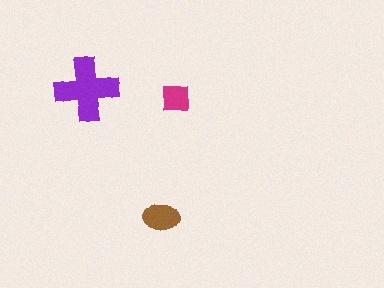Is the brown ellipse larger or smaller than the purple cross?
Smaller.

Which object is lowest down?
The brown ellipse is bottommost.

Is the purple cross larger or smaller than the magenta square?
Larger.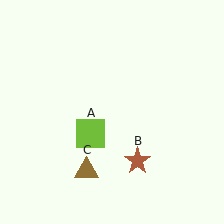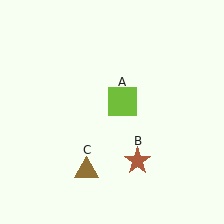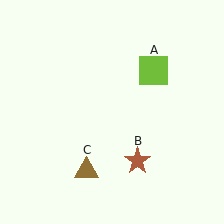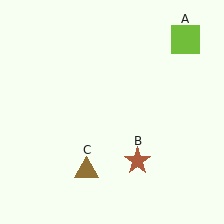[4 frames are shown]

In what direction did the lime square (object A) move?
The lime square (object A) moved up and to the right.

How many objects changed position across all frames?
1 object changed position: lime square (object A).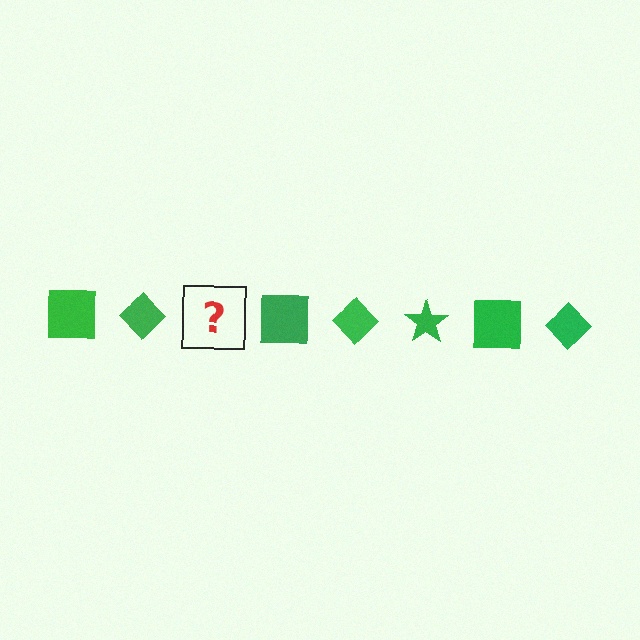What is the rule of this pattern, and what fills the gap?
The rule is that the pattern cycles through square, diamond, star shapes in green. The gap should be filled with a green star.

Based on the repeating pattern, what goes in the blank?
The blank should be a green star.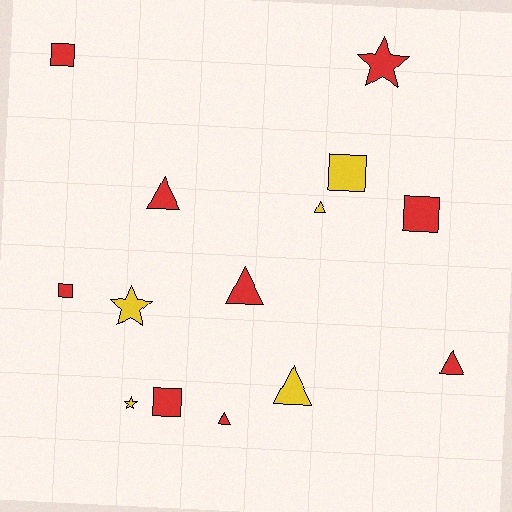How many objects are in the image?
There are 14 objects.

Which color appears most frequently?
Red, with 9 objects.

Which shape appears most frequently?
Triangle, with 6 objects.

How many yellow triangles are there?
There are 2 yellow triangles.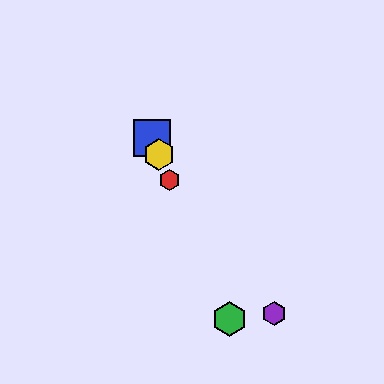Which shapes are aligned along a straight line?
The red hexagon, the blue square, the green hexagon, the yellow hexagon are aligned along a straight line.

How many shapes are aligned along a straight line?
4 shapes (the red hexagon, the blue square, the green hexagon, the yellow hexagon) are aligned along a straight line.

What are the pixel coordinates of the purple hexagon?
The purple hexagon is at (274, 314).